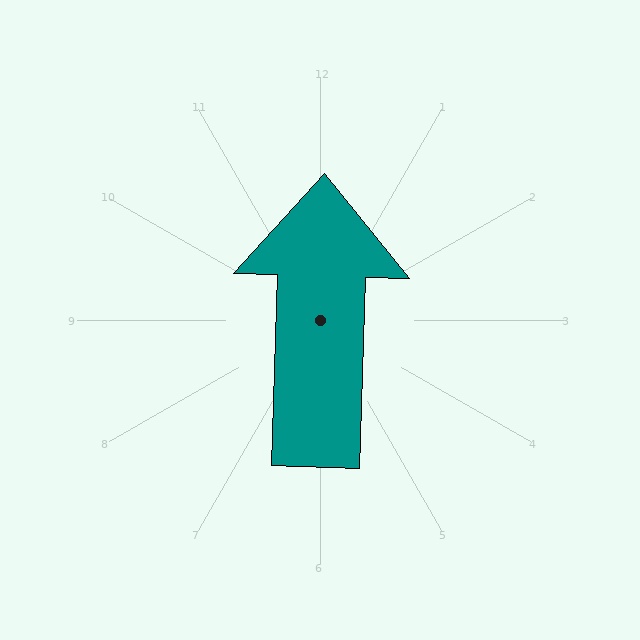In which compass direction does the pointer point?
North.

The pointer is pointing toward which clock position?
Roughly 12 o'clock.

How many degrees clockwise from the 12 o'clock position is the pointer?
Approximately 2 degrees.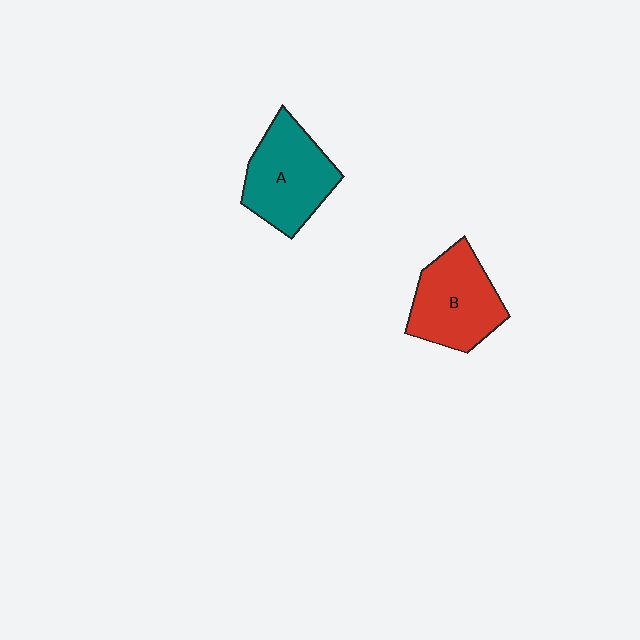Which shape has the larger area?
Shape A (teal).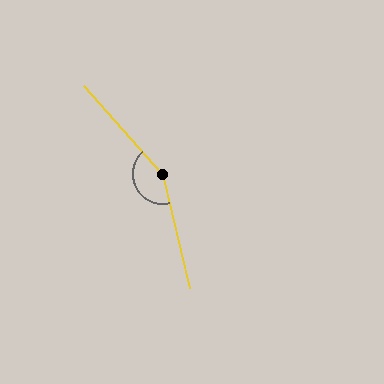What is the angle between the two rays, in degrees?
Approximately 152 degrees.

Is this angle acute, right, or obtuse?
It is obtuse.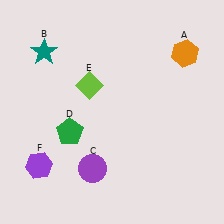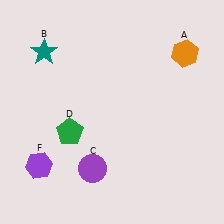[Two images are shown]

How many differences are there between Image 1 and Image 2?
There is 1 difference between the two images.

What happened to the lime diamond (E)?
The lime diamond (E) was removed in Image 2. It was in the top-left area of Image 1.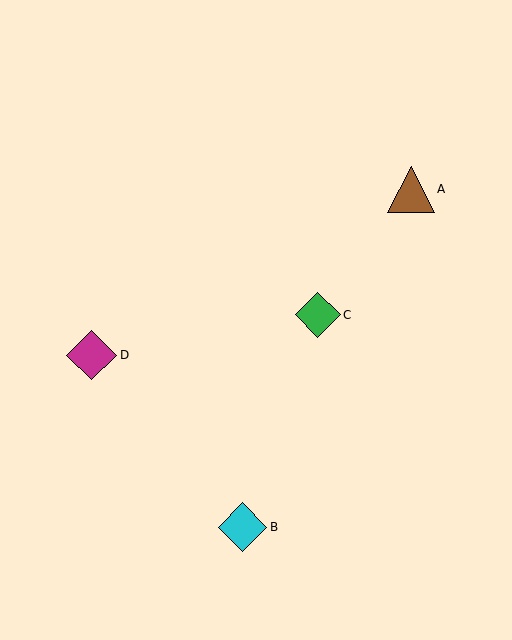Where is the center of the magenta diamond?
The center of the magenta diamond is at (92, 355).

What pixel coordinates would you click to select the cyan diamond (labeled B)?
Click at (242, 527) to select the cyan diamond B.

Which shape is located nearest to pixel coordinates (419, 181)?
The brown triangle (labeled A) at (411, 189) is nearest to that location.